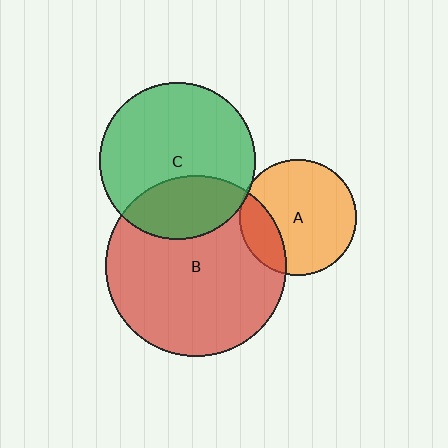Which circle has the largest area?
Circle B (red).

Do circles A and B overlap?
Yes.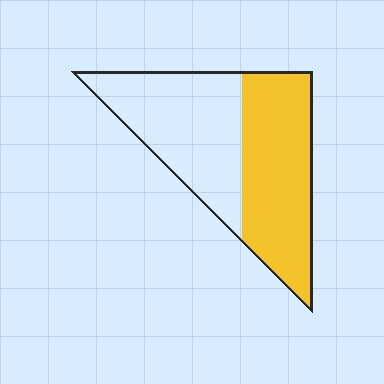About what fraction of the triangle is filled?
About one half (1/2).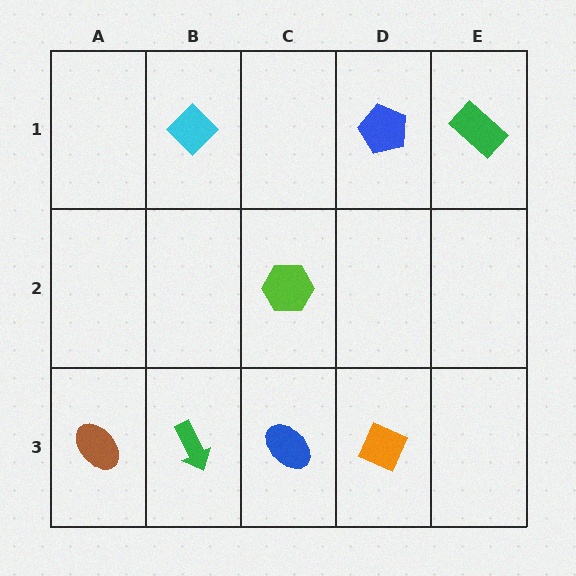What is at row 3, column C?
A blue ellipse.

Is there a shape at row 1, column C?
No, that cell is empty.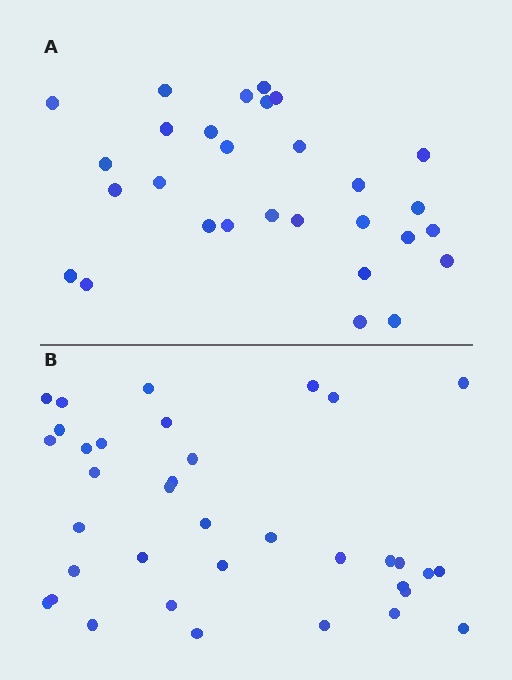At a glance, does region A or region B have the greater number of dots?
Region B (the bottom region) has more dots.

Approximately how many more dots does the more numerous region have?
Region B has roughly 8 or so more dots than region A.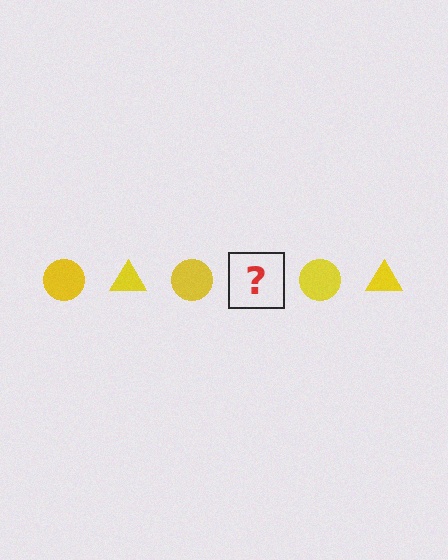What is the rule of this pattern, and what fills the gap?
The rule is that the pattern cycles through circle, triangle shapes in yellow. The gap should be filled with a yellow triangle.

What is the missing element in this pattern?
The missing element is a yellow triangle.